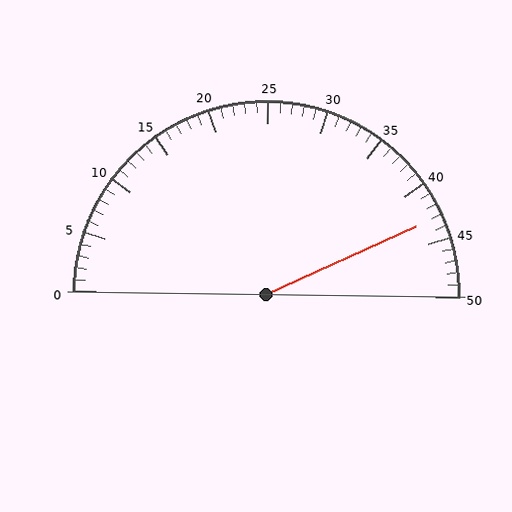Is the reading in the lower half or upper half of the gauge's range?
The reading is in the upper half of the range (0 to 50).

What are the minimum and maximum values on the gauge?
The gauge ranges from 0 to 50.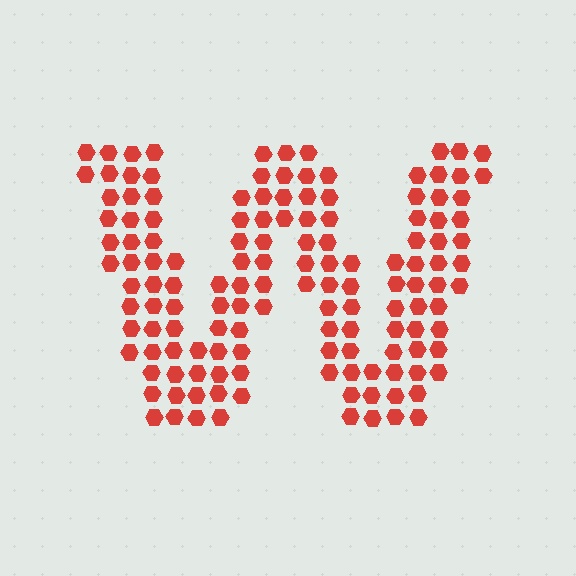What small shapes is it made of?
It is made of small hexagons.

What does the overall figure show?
The overall figure shows the letter W.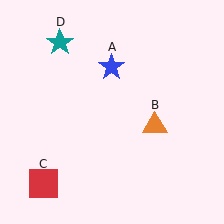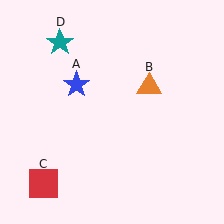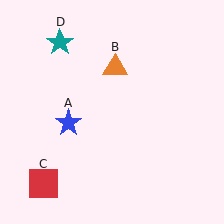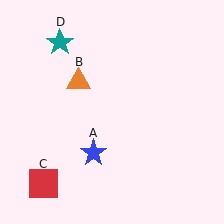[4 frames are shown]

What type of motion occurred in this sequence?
The blue star (object A), orange triangle (object B) rotated counterclockwise around the center of the scene.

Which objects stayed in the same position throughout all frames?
Red square (object C) and teal star (object D) remained stationary.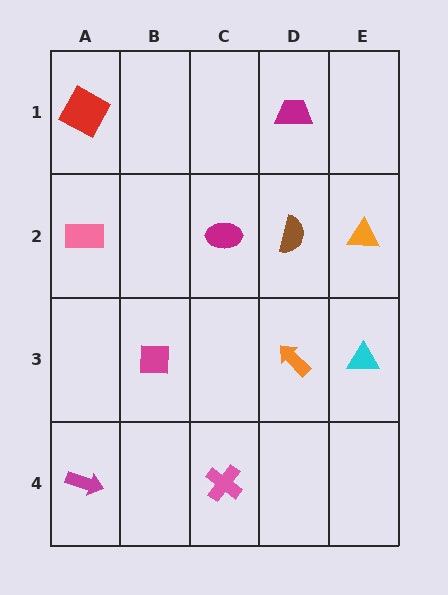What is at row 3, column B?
A magenta square.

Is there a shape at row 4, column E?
No, that cell is empty.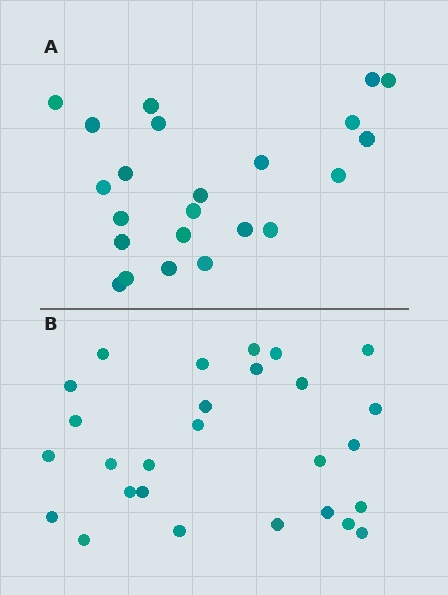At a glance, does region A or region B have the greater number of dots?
Region B (the bottom region) has more dots.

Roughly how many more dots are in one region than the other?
Region B has about 4 more dots than region A.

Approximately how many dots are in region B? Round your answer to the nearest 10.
About 30 dots. (The exact count is 27, which rounds to 30.)